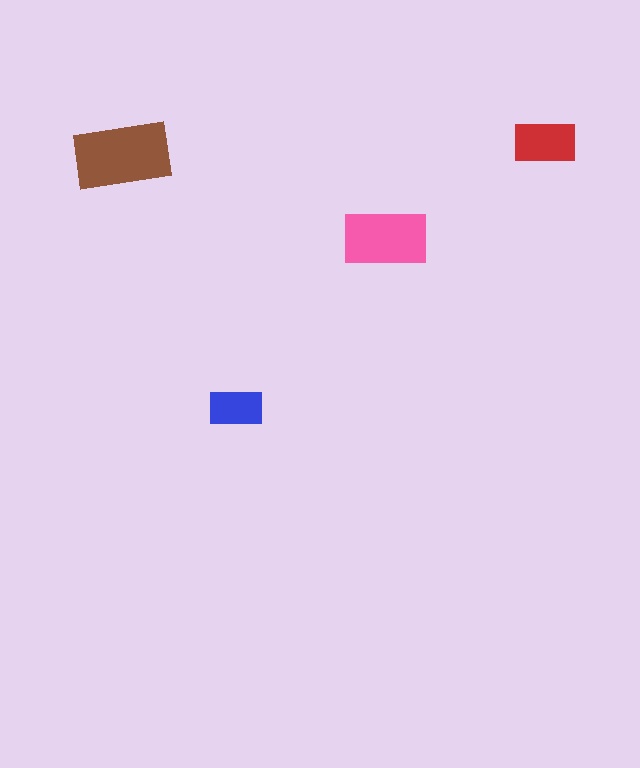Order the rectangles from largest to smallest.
the brown one, the pink one, the red one, the blue one.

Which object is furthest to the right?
The red rectangle is rightmost.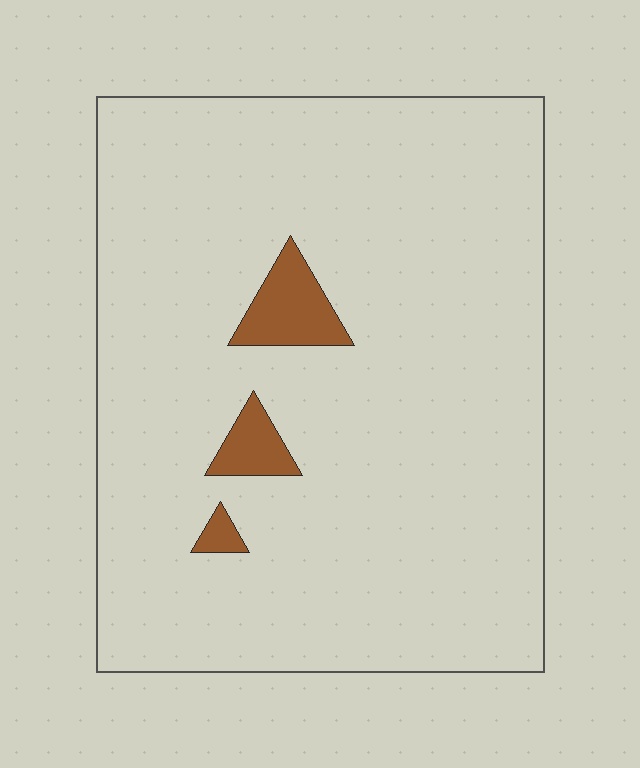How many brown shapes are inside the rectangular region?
3.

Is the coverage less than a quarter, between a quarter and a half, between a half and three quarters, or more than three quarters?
Less than a quarter.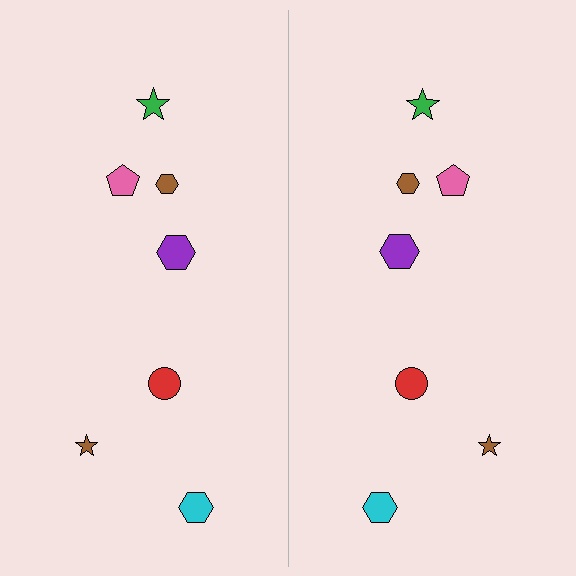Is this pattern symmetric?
Yes, this pattern has bilateral (reflection) symmetry.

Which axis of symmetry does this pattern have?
The pattern has a vertical axis of symmetry running through the center of the image.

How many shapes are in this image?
There are 14 shapes in this image.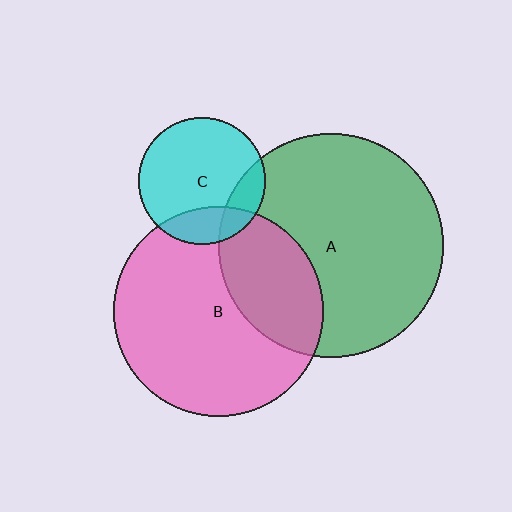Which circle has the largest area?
Circle A (green).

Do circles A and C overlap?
Yes.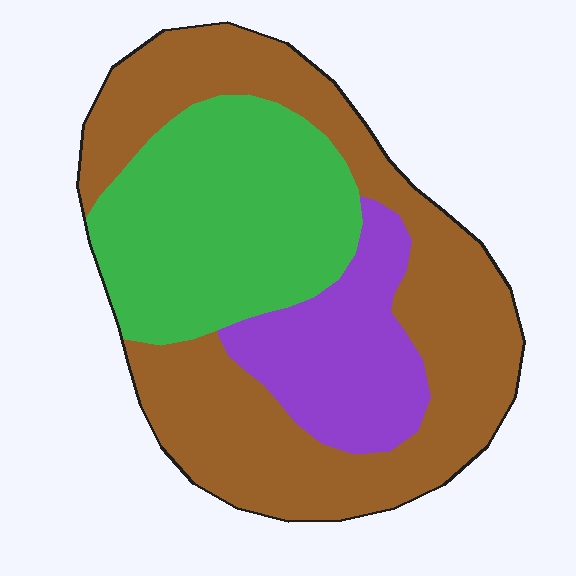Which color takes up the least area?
Purple, at roughly 20%.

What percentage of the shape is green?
Green takes up about one third (1/3) of the shape.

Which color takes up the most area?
Brown, at roughly 50%.